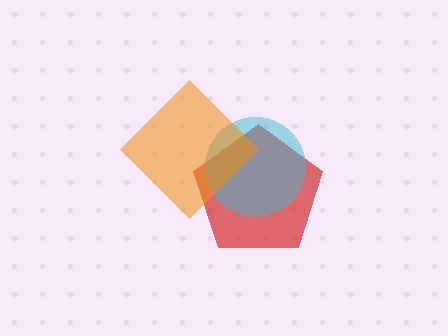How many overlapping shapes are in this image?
There are 3 overlapping shapes in the image.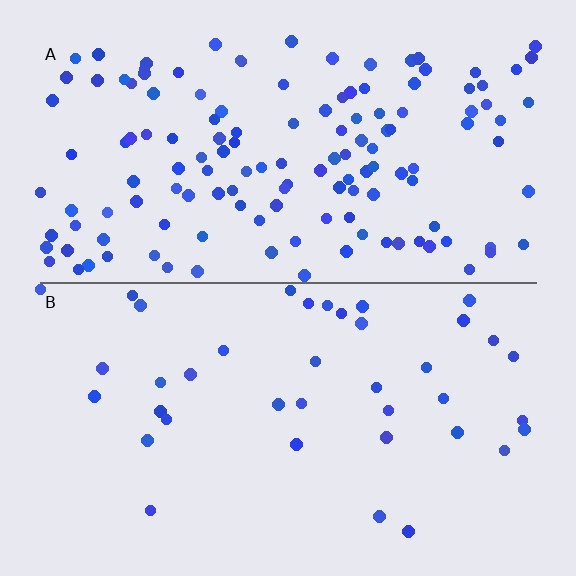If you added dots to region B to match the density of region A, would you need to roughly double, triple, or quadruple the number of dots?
Approximately quadruple.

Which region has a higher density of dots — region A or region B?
A (the top).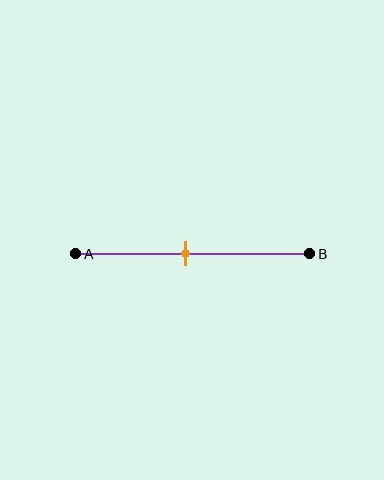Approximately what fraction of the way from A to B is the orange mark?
The orange mark is approximately 45% of the way from A to B.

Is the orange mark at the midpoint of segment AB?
Yes, the mark is approximately at the midpoint.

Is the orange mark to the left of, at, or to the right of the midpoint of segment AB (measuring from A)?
The orange mark is approximately at the midpoint of segment AB.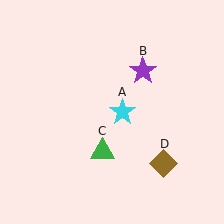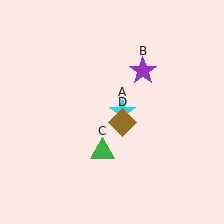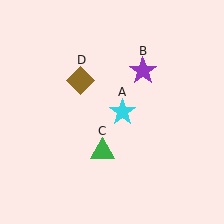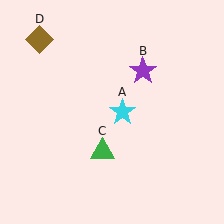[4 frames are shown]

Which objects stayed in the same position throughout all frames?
Cyan star (object A) and purple star (object B) and green triangle (object C) remained stationary.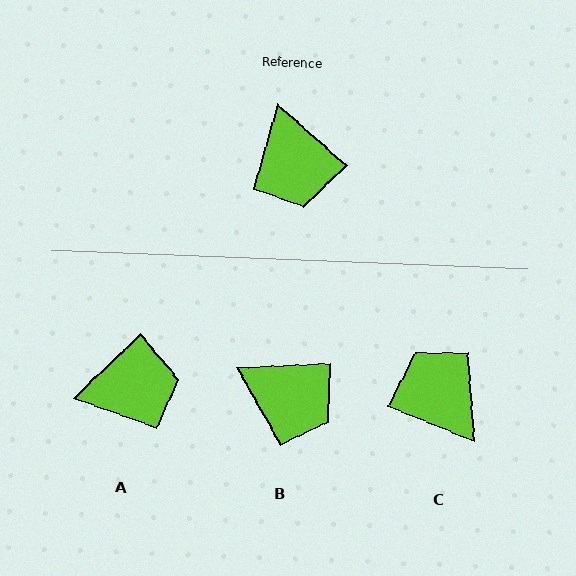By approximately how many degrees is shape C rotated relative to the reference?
Approximately 160 degrees clockwise.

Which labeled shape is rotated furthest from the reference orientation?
C, about 160 degrees away.